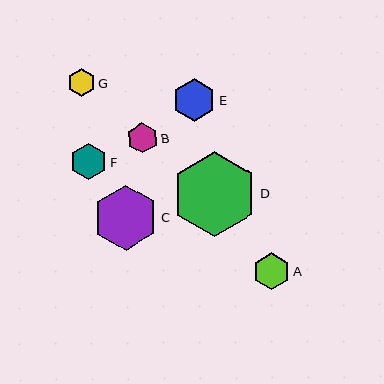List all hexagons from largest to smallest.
From largest to smallest: D, C, E, A, F, B, G.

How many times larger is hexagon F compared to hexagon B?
Hexagon F is approximately 1.2 times the size of hexagon B.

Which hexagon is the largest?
Hexagon D is the largest with a size of approximately 85 pixels.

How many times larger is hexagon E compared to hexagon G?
Hexagon E is approximately 1.5 times the size of hexagon G.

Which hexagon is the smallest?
Hexagon G is the smallest with a size of approximately 28 pixels.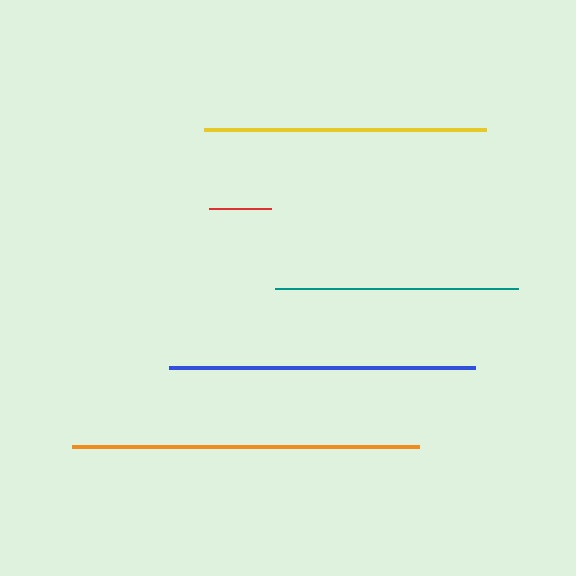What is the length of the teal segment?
The teal segment is approximately 243 pixels long.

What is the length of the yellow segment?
The yellow segment is approximately 282 pixels long.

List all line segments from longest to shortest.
From longest to shortest: orange, blue, yellow, teal, red.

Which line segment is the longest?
The orange line is the longest at approximately 347 pixels.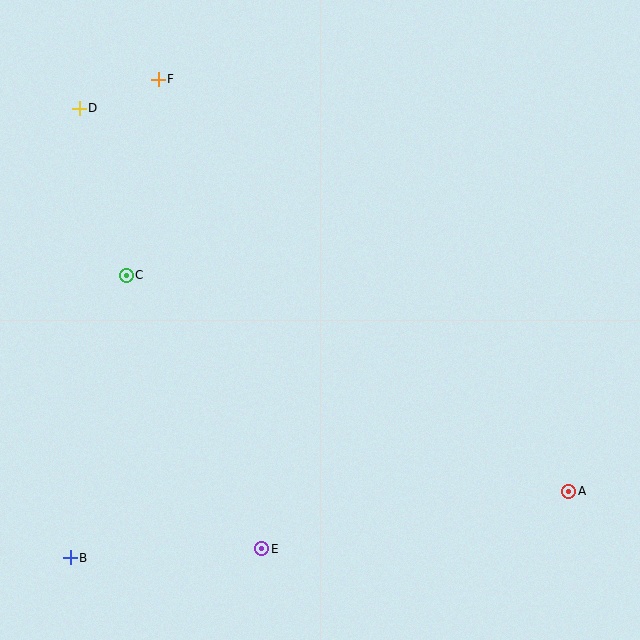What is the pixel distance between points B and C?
The distance between B and C is 288 pixels.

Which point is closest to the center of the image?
Point C at (126, 275) is closest to the center.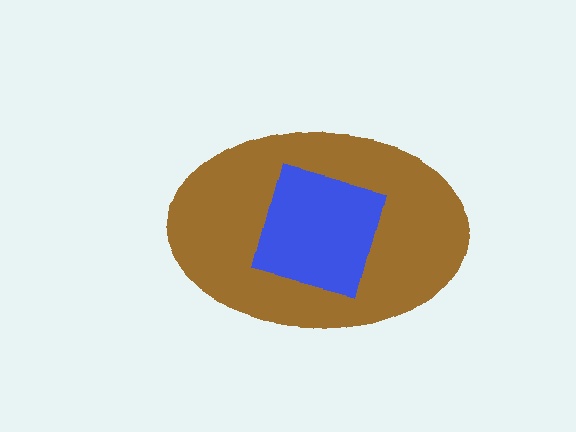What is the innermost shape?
The blue square.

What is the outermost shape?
The brown ellipse.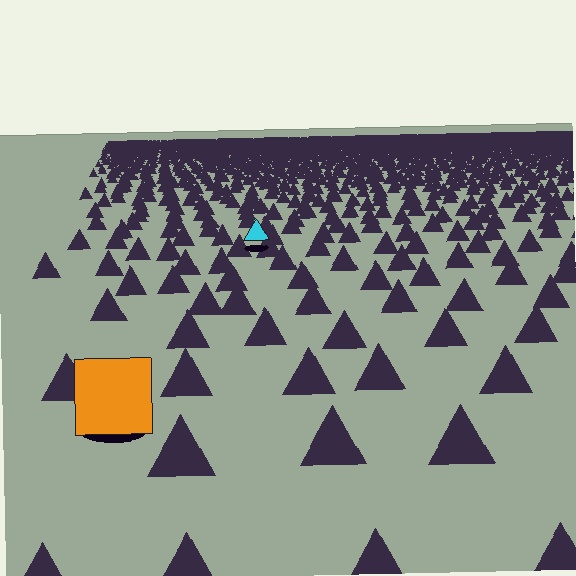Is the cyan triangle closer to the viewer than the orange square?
No. The orange square is closer — you can tell from the texture gradient: the ground texture is coarser near it.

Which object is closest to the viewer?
The orange square is closest. The texture marks near it are larger and more spread out.